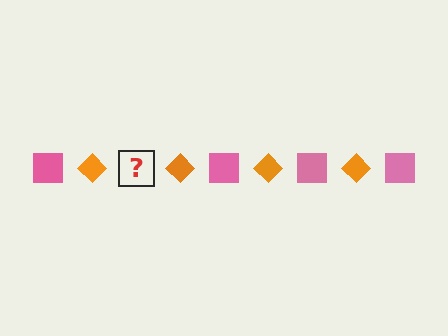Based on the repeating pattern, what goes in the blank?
The blank should be a pink square.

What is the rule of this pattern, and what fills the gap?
The rule is that the pattern alternates between pink square and orange diamond. The gap should be filled with a pink square.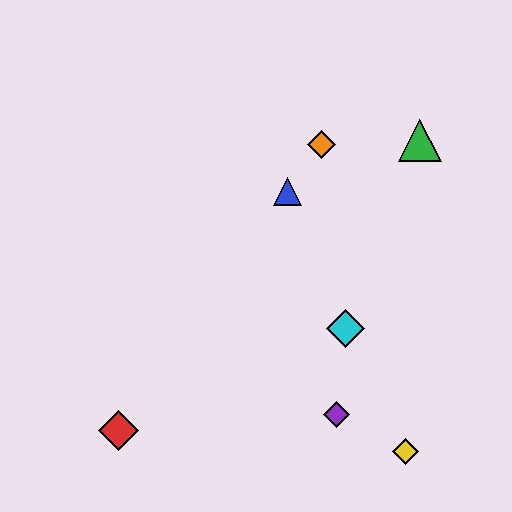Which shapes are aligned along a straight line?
The red diamond, the blue triangle, the orange diamond are aligned along a straight line.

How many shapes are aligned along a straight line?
3 shapes (the red diamond, the blue triangle, the orange diamond) are aligned along a straight line.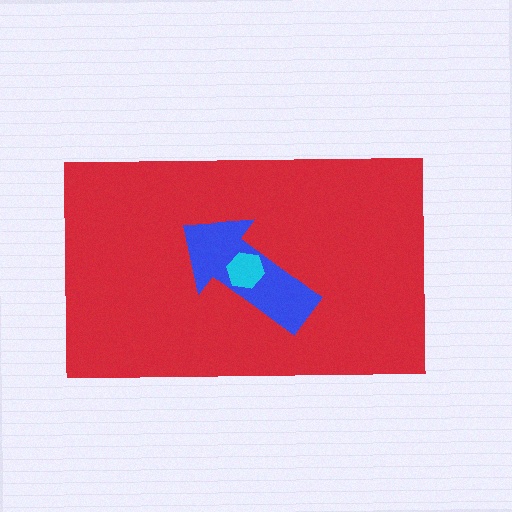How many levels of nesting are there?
3.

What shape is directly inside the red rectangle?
The blue arrow.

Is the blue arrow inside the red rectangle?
Yes.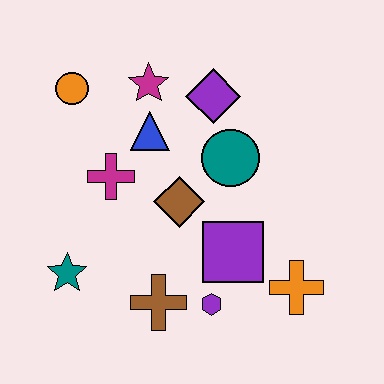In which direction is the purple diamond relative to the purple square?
The purple diamond is above the purple square.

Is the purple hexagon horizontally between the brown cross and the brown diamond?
No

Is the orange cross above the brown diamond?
No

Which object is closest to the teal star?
The brown cross is closest to the teal star.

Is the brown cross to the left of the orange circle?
No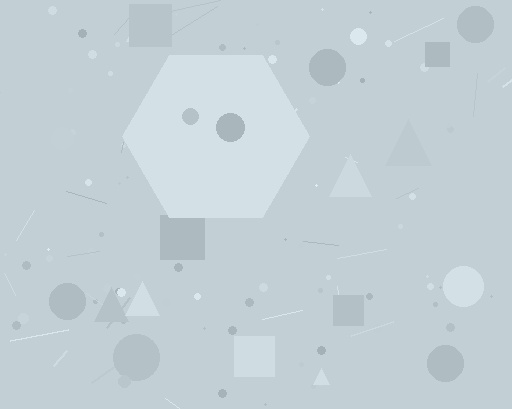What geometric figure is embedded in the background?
A hexagon is embedded in the background.